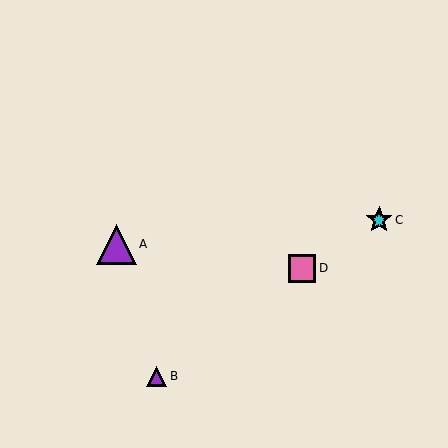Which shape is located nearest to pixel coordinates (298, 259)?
The pink square (labeled D) at (302, 268) is nearest to that location.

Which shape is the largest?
The purple triangle (labeled A) is the largest.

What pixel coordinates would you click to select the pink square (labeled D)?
Click at (302, 268) to select the pink square D.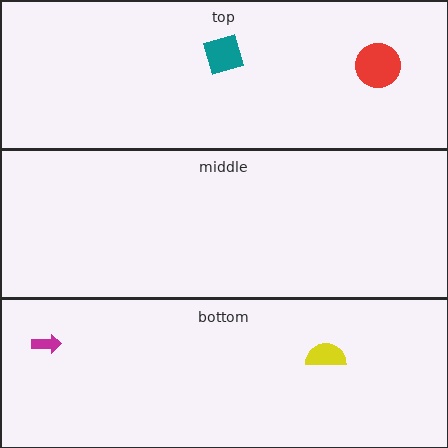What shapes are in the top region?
The red circle, the teal diamond.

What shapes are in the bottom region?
The magenta arrow, the yellow semicircle.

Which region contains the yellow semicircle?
The bottom region.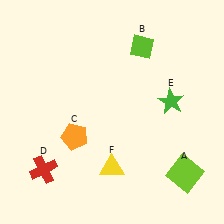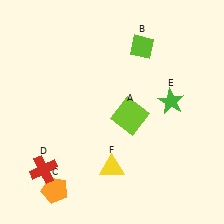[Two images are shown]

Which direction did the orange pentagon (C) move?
The orange pentagon (C) moved down.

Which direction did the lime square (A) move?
The lime square (A) moved up.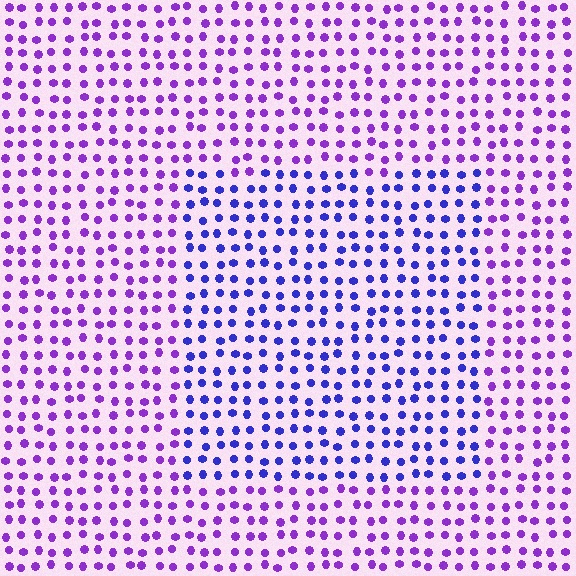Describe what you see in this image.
The image is filled with small purple elements in a uniform arrangement. A rectangle-shaped region is visible where the elements are tinted to a slightly different hue, forming a subtle color boundary.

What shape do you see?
I see a rectangle.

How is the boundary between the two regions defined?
The boundary is defined purely by a slight shift in hue (about 36 degrees). Spacing, size, and orientation are identical on both sides.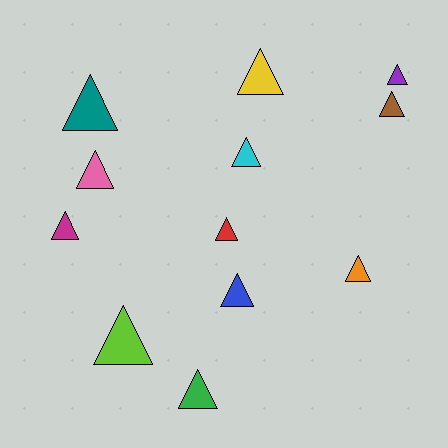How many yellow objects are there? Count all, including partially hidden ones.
There is 1 yellow object.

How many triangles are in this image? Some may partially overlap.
There are 12 triangles.